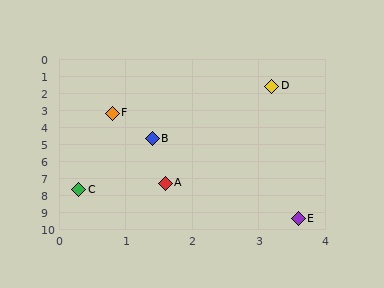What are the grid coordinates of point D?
Point D is at approximately (3.2, 1.6).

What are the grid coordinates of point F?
Point F is at approximately (0.8, 3.2).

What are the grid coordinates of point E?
Point E is at approximately (3.6, 9.4).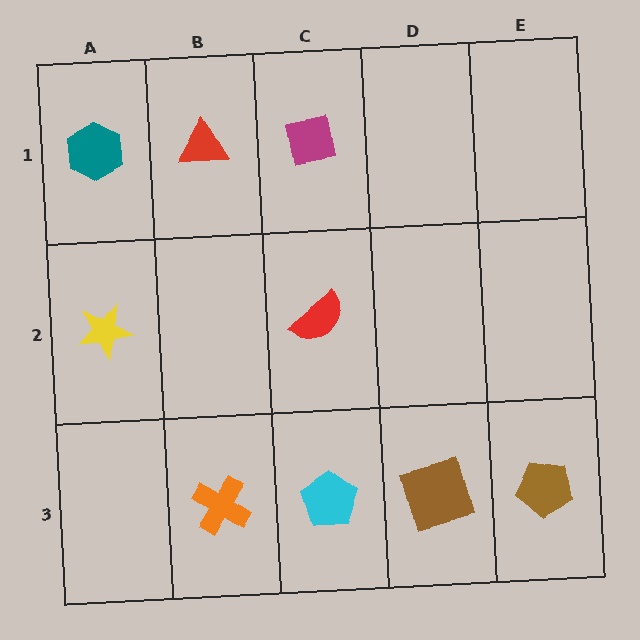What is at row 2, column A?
A yellow star.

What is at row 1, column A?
A teal hexagon.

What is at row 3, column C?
A cyan pentagon.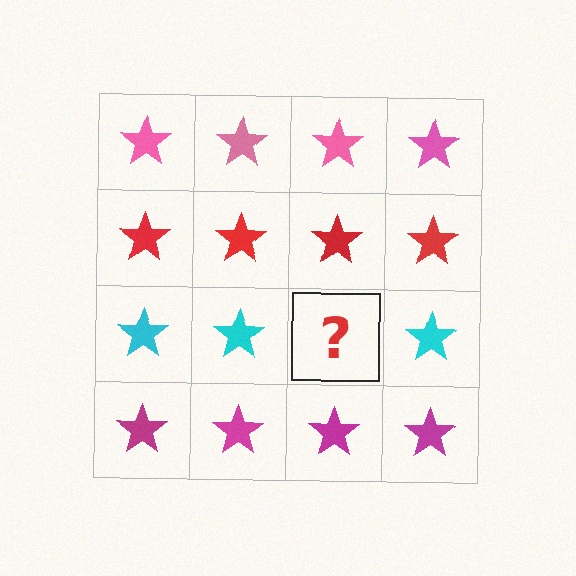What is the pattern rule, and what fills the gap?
The rule is that each row has a consistent color. The gap should be filled with a cyan star.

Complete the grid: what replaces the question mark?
The question mark should be replaced with a cyan star.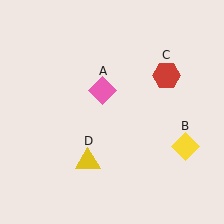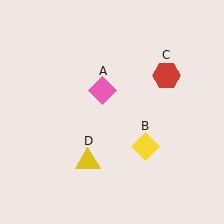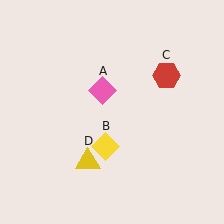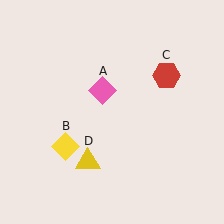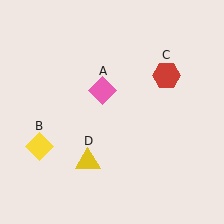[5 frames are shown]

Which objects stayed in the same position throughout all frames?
Pink diamond (object A) and red hexagon (object C) and yellow triangle (object D) remained stationary.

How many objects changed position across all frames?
1 object changed position: yellow diamond (object B).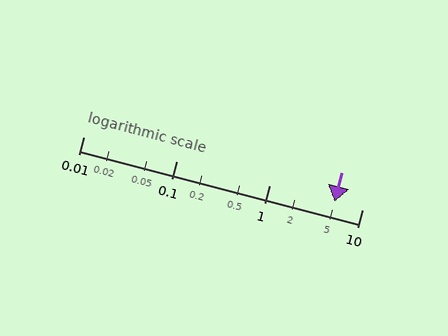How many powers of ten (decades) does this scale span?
The scale spans 3 decades, from 0.01 to 10.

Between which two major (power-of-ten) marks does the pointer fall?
The pointer is between 1 and 10.